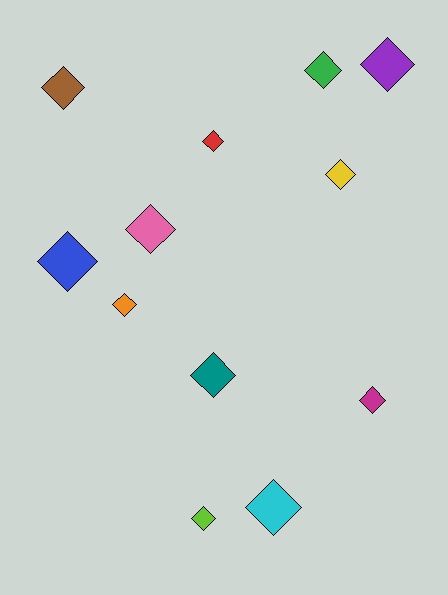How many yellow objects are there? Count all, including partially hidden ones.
There is 1 yellow object.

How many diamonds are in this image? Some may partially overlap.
There are 12 diamonds.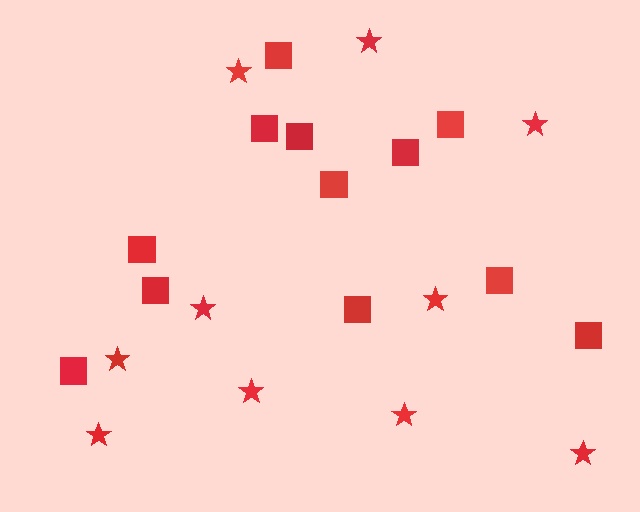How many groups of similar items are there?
There are 2 groups: one group of squares (12) and one group of stars (10).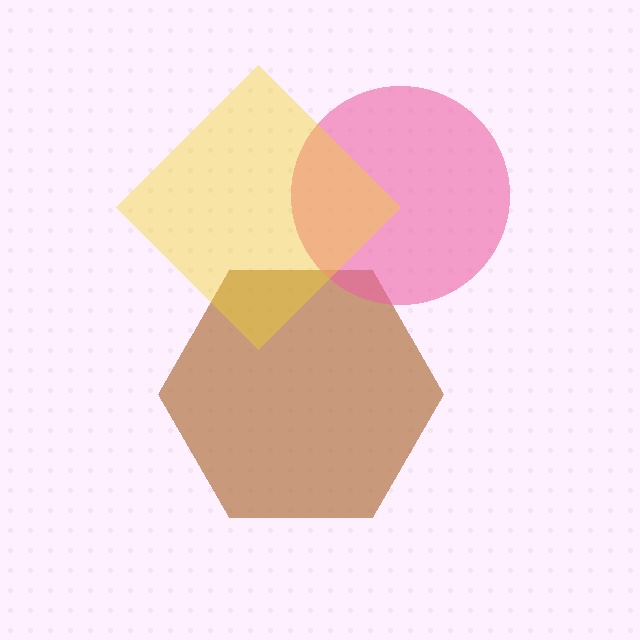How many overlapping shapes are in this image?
There are 3 overlapping shapes in the image.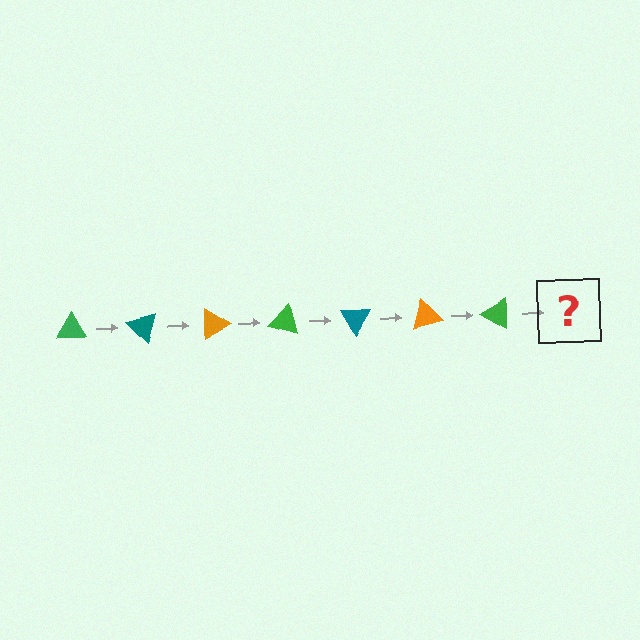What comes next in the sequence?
The next element should be a teal triangle, rotated 315 degrees from the start.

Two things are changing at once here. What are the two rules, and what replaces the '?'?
The two rules are that it rotates 45 degrees each step and the color cycles through green, teal, and orange. The '?' should be a teal triangle, rotated 315 degrees from the start.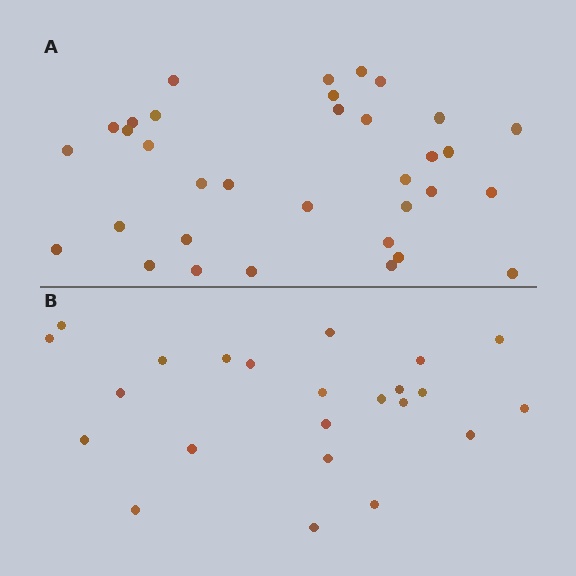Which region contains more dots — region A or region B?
Region A (the top region) has more dots.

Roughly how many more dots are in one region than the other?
Region A has roughly 12 or so more dots than region B.